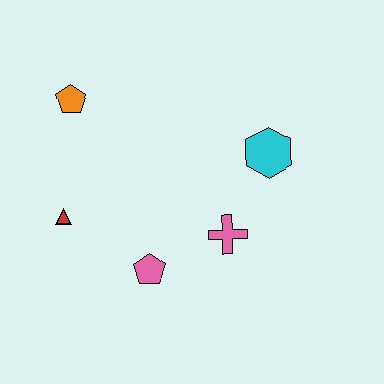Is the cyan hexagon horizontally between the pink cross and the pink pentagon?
No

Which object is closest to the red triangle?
The pink pentagon is closest to the red triangle.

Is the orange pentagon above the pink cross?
Yes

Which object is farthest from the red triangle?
The cyan hexagon is farthest from the red triangle.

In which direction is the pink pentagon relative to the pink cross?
The pink pentagon is to the left of the pink cross.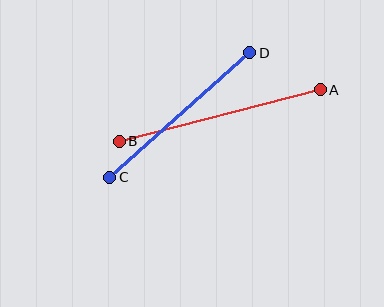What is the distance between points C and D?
The distance is approximately 187 pixels.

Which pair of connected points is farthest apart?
Points A and B are farthest apart.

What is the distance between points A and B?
The distance is approximately 207 pixels.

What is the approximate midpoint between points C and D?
The midpoint is at approximately (180, 115) pixels.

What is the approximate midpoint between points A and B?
The midpoint is at approximately (220, 116) pixels.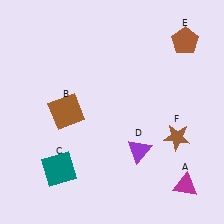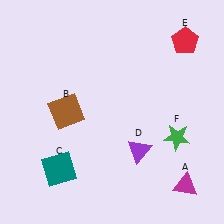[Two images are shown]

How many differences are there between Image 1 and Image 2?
There are 2 differences between the two images.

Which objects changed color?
E changed from brown to red. F changed from brown to green.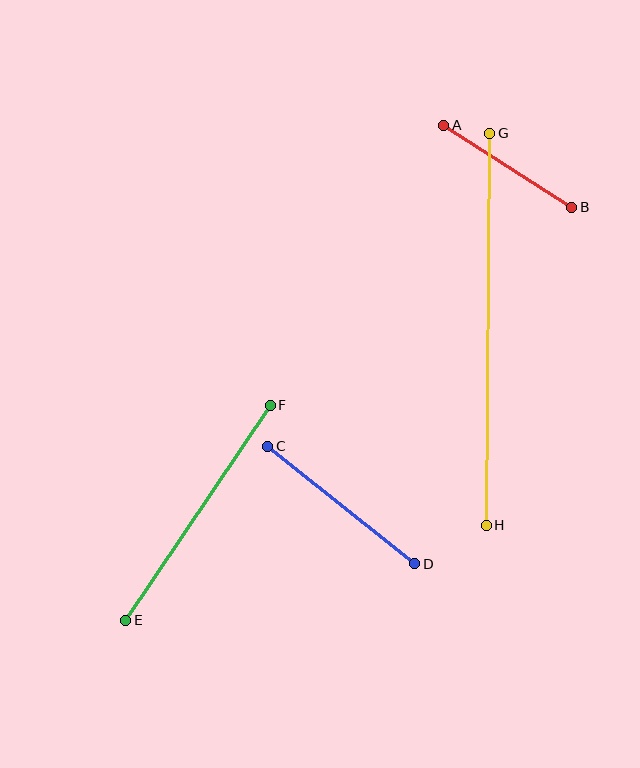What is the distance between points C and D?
The distance is approximately 188 pixels.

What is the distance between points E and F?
The distance is approximately 259 pixels.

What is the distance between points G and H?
The distance is approximately 392 pixels.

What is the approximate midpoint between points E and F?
The midpoint is at approximately (198, 513) pixels.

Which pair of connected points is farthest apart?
Points G and H are farthest apart.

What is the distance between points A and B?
The distance is approximately 152 pixels.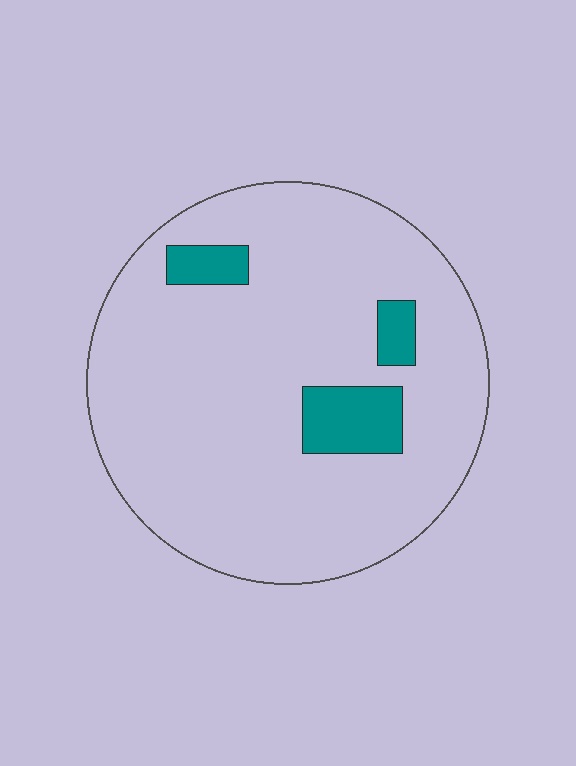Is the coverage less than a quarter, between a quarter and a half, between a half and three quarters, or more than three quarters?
Less than a quarter.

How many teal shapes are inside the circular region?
3.